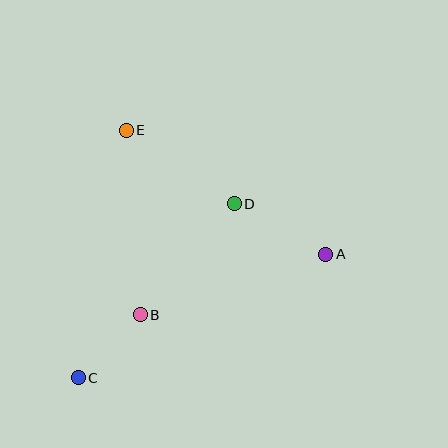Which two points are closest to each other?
Points B and C are closest to each other.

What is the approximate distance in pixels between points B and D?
The distance between B and D is approximately 146 pixels.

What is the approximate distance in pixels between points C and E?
The distance between C and E is approximately 252 pixels.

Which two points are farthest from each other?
Points A and C are farthest from each other.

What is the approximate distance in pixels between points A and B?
The distance between A and B is approximately 195 pixels.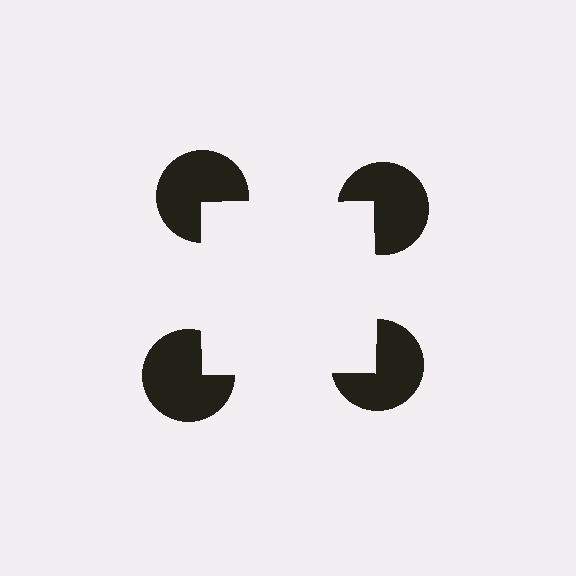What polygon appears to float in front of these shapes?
An illusory square — its edges are inferred from the aligned wedge cuts in the pac-man discs, not physically drawn.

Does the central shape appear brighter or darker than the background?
It typically appears slightly brighter than the background, even though no actual brightness change is drawn.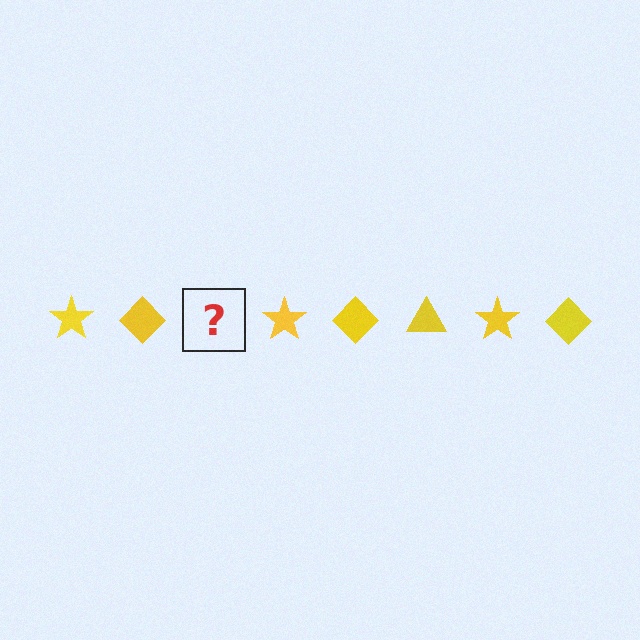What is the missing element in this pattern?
The missing element is a yellow triangle.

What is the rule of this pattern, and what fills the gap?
The rule is that the pattern cycles through star, diamond, triangle shapes in yellow. The gap should be filled with a yellow triangle.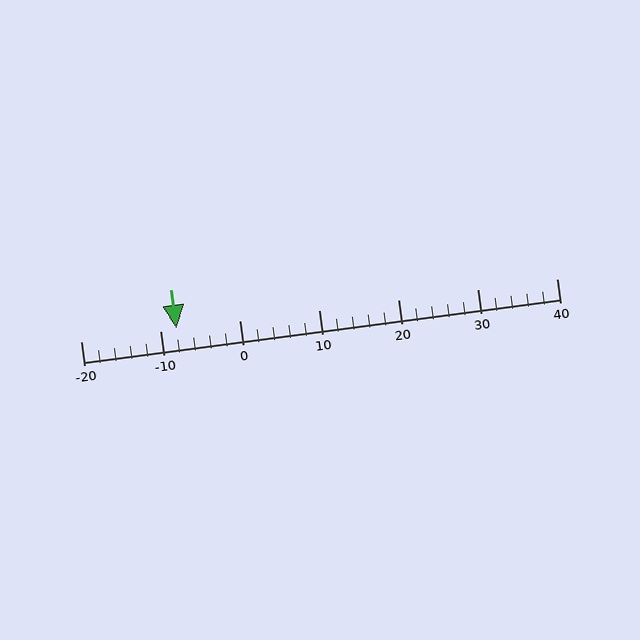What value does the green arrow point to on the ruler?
The green arrow points to approximately -8.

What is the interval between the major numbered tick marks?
The major tick marks are spaced 10 units apart.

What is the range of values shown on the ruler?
The ruler shows values from -20 to 40.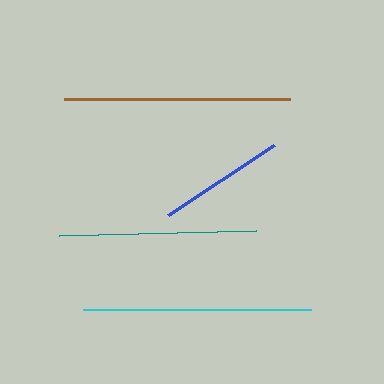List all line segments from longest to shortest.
From longest to shortest: cyan, brown, teal, blue.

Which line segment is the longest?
The cyan line is the longest at approximately 227 pixels.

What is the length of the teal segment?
The teal segment is approximately 197 pixels long.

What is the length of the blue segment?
The blue segment is approximately 127 pixels long.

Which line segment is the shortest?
The blue line is the shortest at approximately 127 pixels.